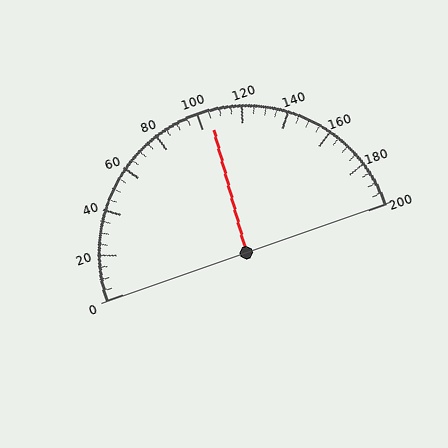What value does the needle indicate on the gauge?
The needle indicates approximately 105.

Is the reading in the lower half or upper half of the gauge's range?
The reading is in the upper half of the range (0 to 200).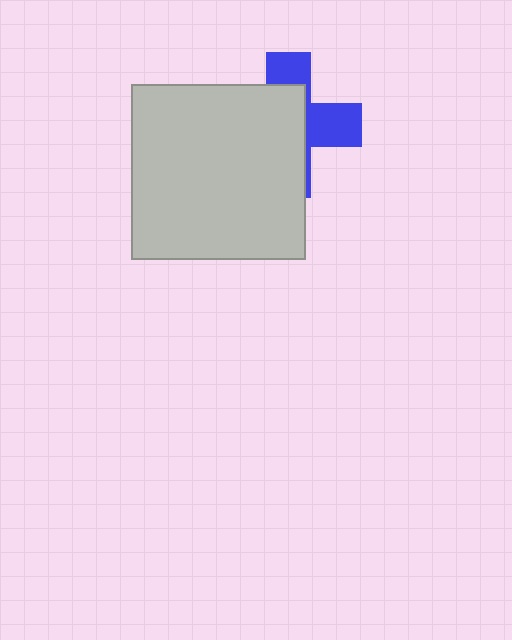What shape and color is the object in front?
The object in front is a light gray square.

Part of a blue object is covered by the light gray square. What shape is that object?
It is a cross.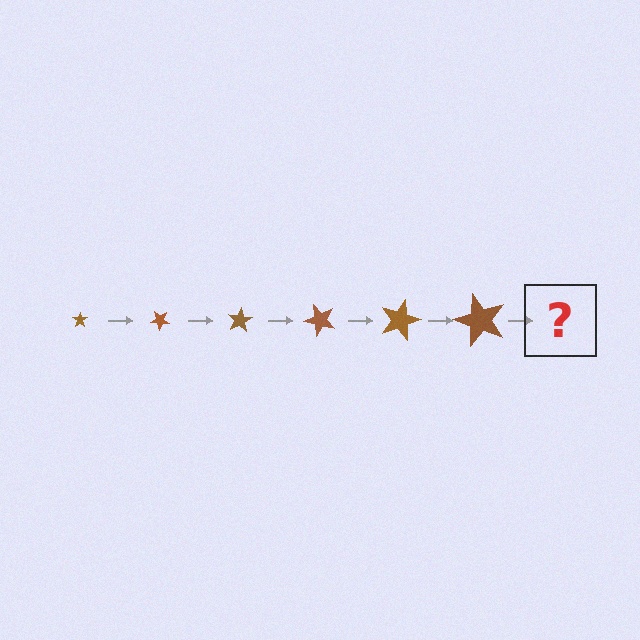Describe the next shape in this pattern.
It should be a star, larger than the previous one and rotated 240 degrees from the start.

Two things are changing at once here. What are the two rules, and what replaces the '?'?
The two rules are that the star grows larger each step and it rotates 40 degrees each step. The '?' should be a star, larger than the previous one and rotated 240 degrees from the start.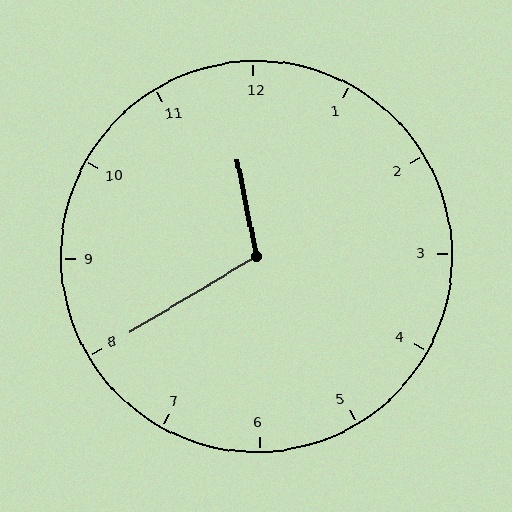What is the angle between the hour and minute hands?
Approximately 110 degrees.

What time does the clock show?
11:40.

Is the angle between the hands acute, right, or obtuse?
It is obtuse.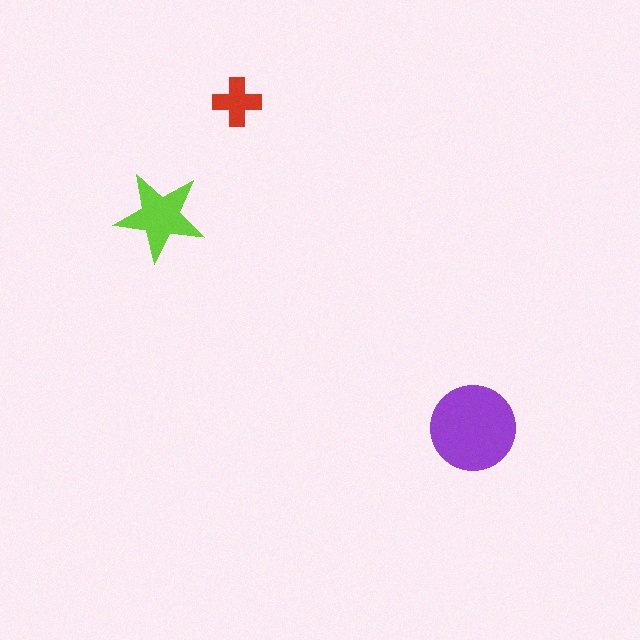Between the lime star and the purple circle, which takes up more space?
The purple circle.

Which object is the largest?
The purple circle.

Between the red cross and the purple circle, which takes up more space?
The purple circle.